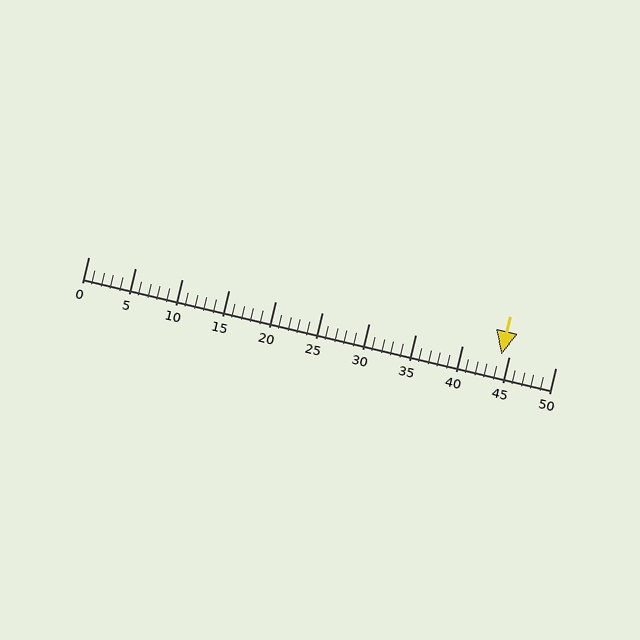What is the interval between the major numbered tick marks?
The major tick marks are spaced 5 units apart.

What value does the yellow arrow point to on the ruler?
The yellow arrow points to approximately 44.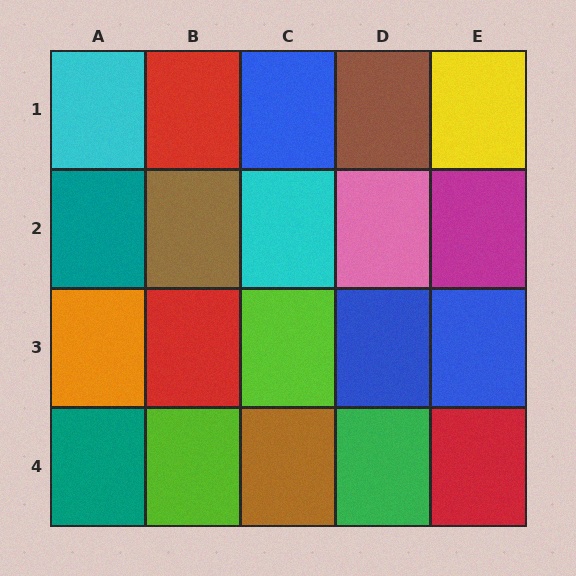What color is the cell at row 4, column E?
Red.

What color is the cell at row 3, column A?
Orange.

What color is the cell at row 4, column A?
Teal.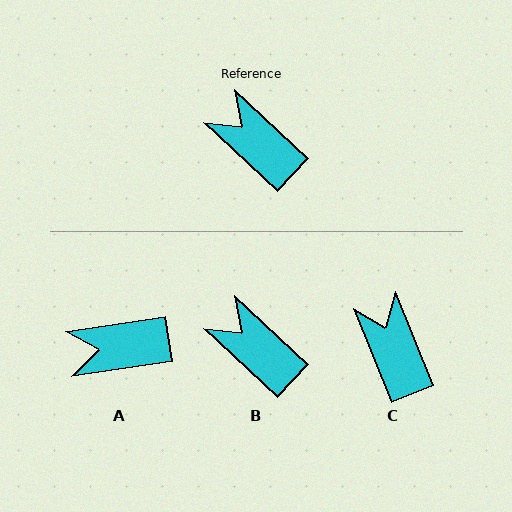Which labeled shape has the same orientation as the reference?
B.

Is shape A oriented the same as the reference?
No, it is off by about 52 degrees.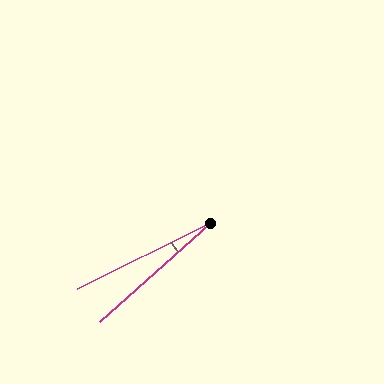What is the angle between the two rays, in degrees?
Approximately 15 degrees.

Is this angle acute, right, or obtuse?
It is acute.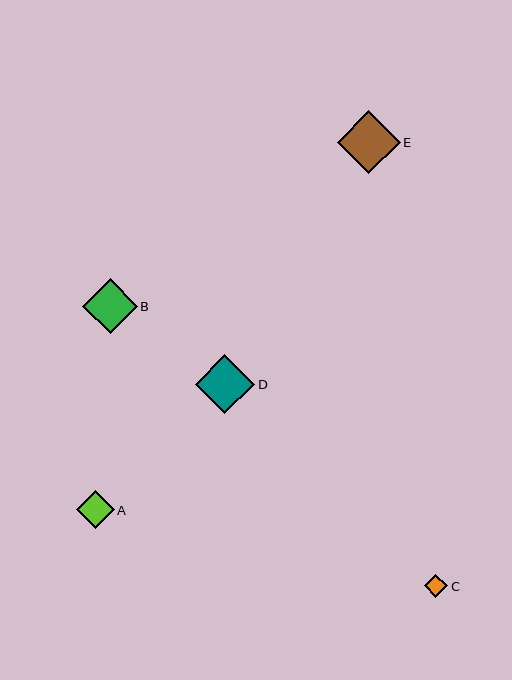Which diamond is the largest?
Diamond E is the largest with a size of approximately 63 pixels.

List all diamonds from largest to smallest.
From largest to smallest: E, D, B, A, C.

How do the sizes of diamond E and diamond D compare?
Diamond E and diamond D are approximately the same size.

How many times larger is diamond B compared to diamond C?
Diamond B is approximately 2.3 times the size of diamond C.